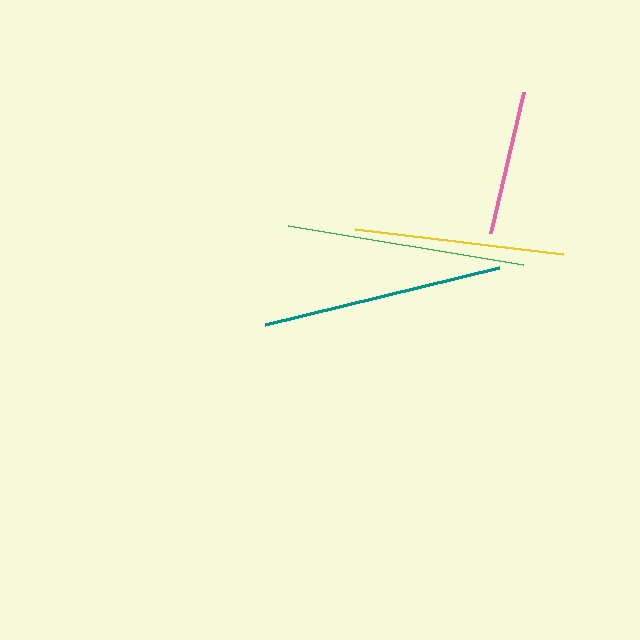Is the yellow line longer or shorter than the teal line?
The teal line is longer than the yellow line.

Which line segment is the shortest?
The pink line is the shortest at approximately 145 pixels.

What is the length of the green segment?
The green segment is approximately 239 pixels long.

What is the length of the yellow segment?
The yellow segment is approximately 209 pixels long.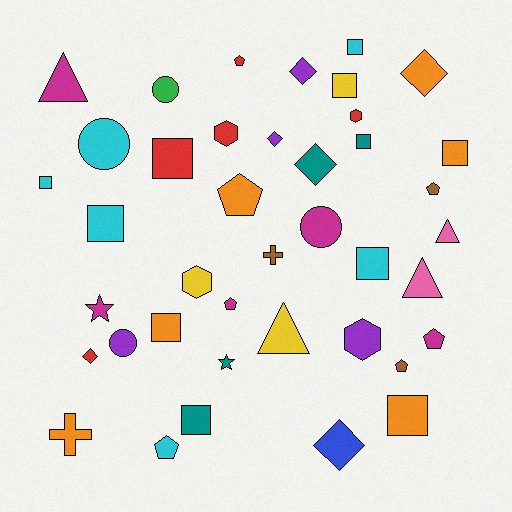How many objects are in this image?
There are 40 objects.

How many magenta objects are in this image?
There are 5 magenta objects.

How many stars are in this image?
There are 2 stars.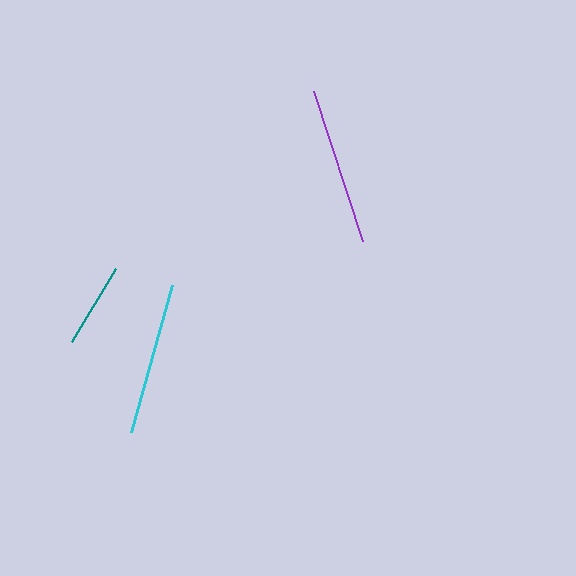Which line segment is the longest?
The purple line is the longest at approximately 158 pixels.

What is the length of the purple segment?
The purple segment is approximately 158 pixels long.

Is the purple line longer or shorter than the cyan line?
The purple line is longer than the cyan line.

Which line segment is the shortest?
The teal line is the shortest at approximately 85 pixels.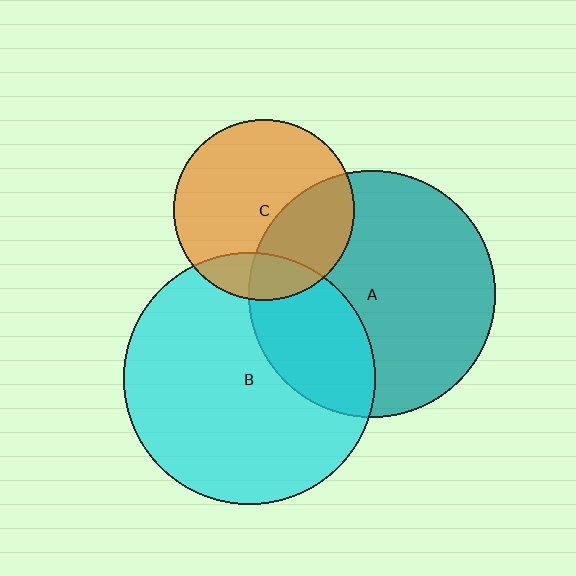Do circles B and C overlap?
Yes.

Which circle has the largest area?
Circle B (cyan).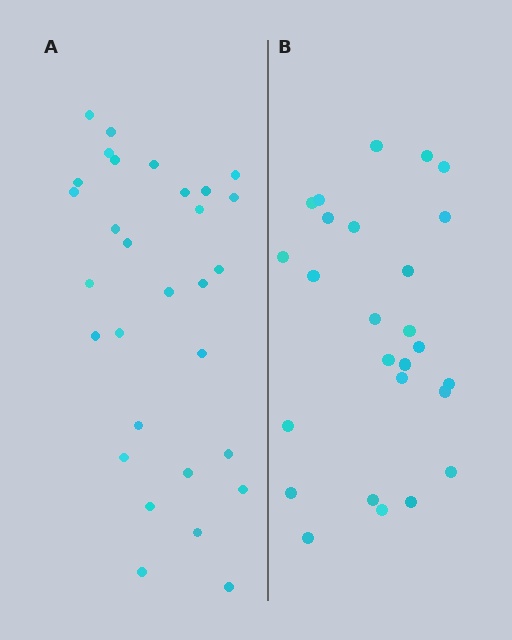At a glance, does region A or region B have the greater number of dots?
Region A (the left region) has more dots.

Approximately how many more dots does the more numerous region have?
Region A has about 4 more dots than region B.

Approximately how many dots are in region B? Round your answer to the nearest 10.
About 30 dots. (The exact count is 26, which rounds to 30.)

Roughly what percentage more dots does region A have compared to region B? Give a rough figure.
About 15% more.